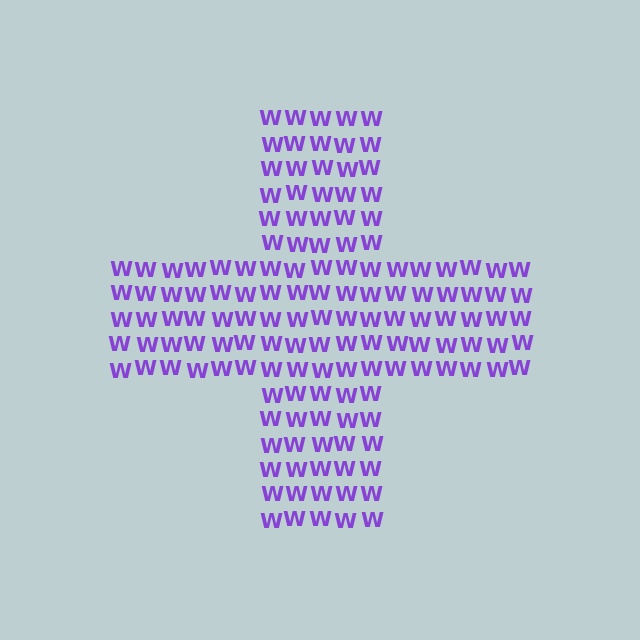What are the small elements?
The small elements are letter W's.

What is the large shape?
The large shape is a cross.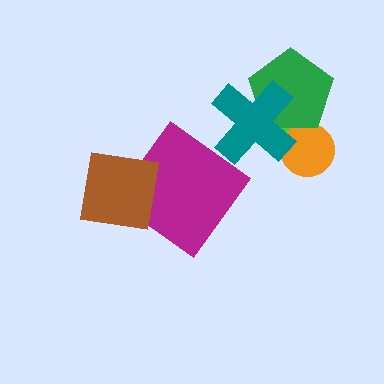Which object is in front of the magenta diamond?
The brown square is in front of the magenta diamond.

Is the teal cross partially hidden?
No, no other shape covers it.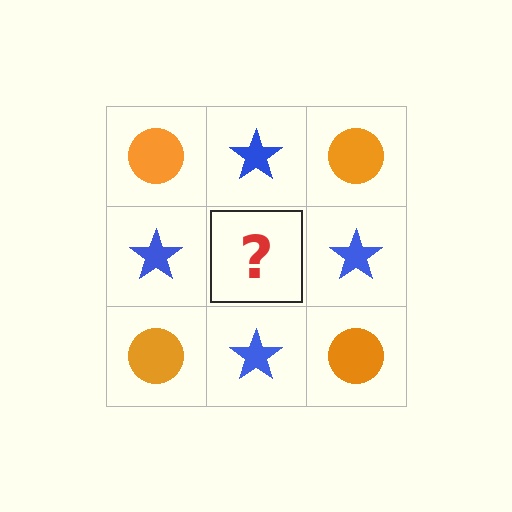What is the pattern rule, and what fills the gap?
The rule is that it alternates orange circle and blue star in a checkerboard pattern. The gap should be filled with an orange circle.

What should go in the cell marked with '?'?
The missing cell should contain an orange circle.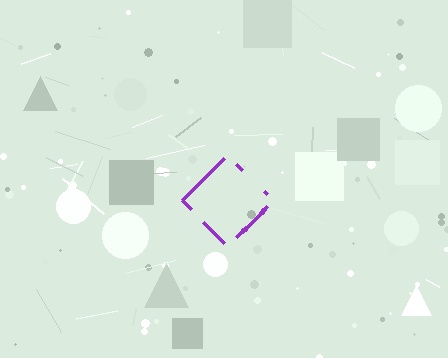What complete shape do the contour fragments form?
The contour fragments form a diamond.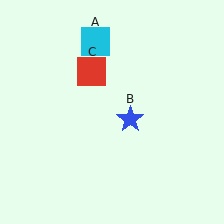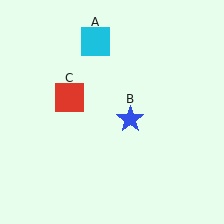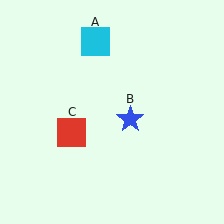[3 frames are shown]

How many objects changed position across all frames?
1 object changed position: red square (object C).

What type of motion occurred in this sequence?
The red square (object C) rotated counterclockwise around the center of the scene.